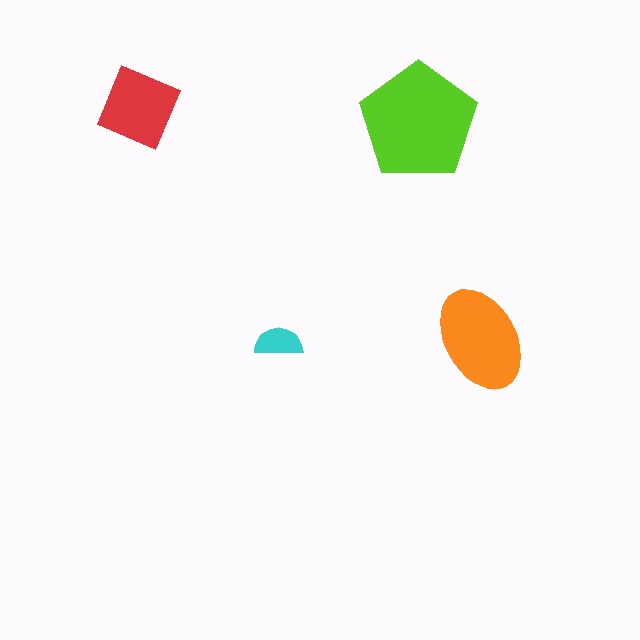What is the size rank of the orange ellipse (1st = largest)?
2nd.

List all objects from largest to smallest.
The lime pentagon, the orange ellipse, the red diamond, the cyan semicircle.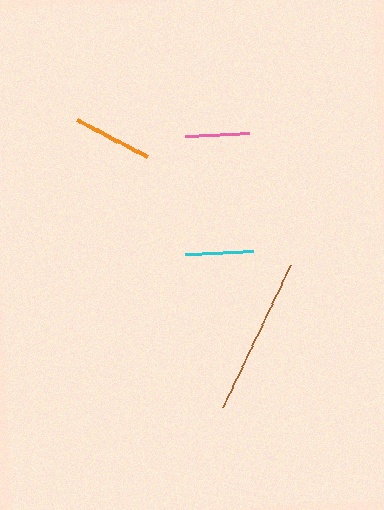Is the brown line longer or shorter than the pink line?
The brown line is longer than the pink line.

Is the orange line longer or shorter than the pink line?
The orange line is longer than the pink line.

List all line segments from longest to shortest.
From longest to shortest: brown, orange, cyan, pink.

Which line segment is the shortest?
The pink line is the shortest at approximately 64 pixels.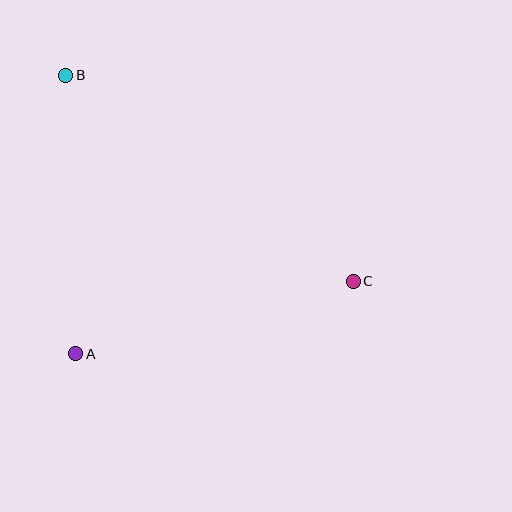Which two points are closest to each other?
Points A and B are closest to each other.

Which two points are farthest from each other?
Points B and C are farthest from each other.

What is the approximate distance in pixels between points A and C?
The distance between A and C is approximately 287 pixels.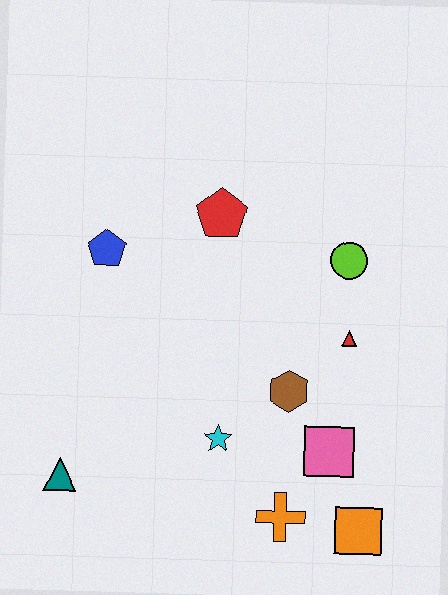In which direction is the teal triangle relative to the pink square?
The teal triangle is to the left of the pink square.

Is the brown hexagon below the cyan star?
No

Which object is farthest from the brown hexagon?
The teal triangle is farthest from the brown hexagon.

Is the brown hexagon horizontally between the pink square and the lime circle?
No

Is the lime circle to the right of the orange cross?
Yes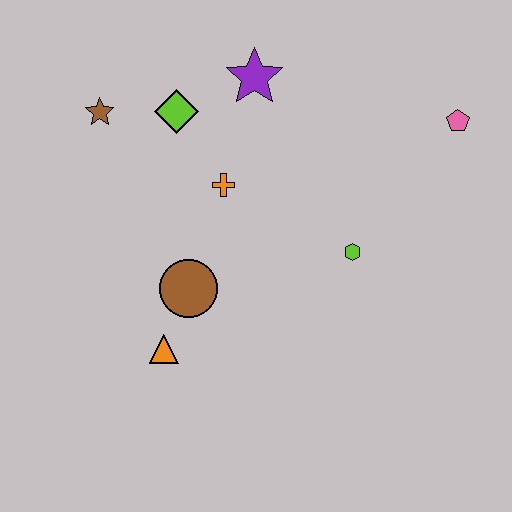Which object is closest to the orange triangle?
The brown circle is closest to the orange triangle.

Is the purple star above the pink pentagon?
Yes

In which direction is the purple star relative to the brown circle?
The purple star is above the brown circle.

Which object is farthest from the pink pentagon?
The orange triangle is farthest from the pink pentagon.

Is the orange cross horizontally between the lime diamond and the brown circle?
No